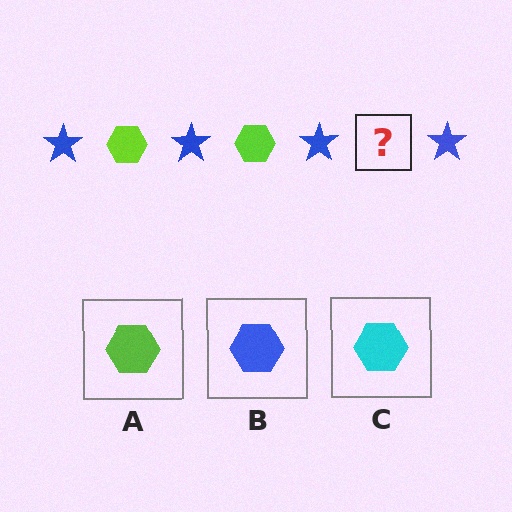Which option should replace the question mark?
Option A.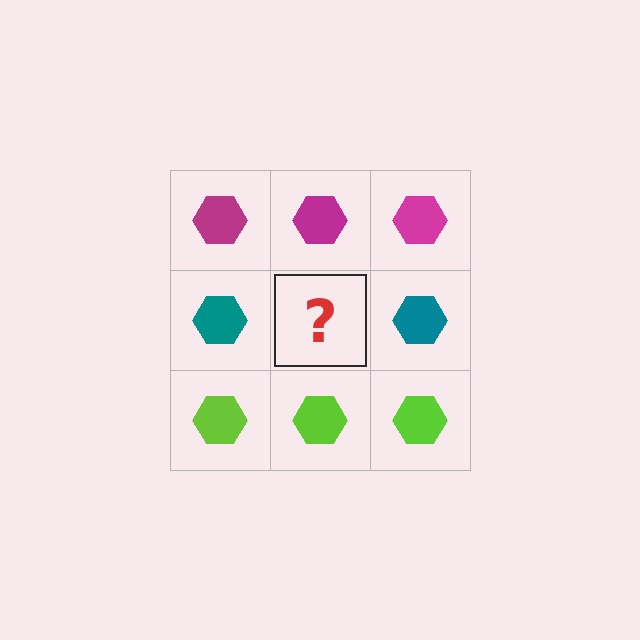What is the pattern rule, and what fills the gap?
The rule is that each row has a consistent color. The gap should be filled with a teal hexagon.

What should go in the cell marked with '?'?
The missing cell should contain a teal hexagon.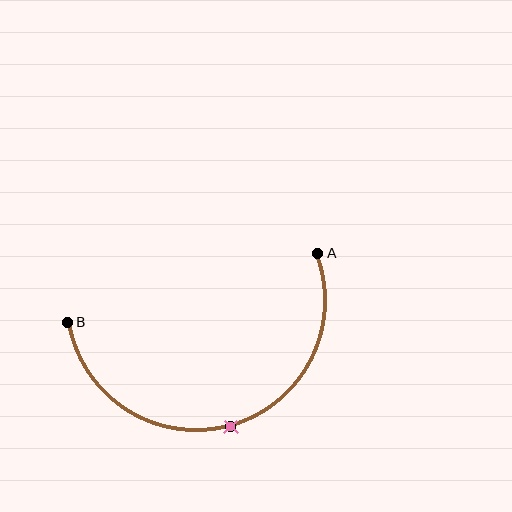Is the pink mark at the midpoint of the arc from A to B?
Yes. The pink mark lies on the arc at equal arc-length from both A and B — it is the arc midpoint.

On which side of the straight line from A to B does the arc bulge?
The arc bulges below the straight line connecting A and B.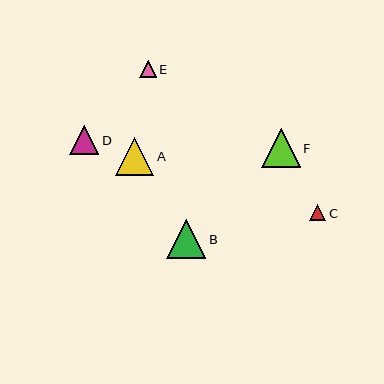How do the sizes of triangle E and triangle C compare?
Triangle E and triangle C are approximately the same size.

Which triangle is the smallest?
Triangle C is the smallest with a size of approximately 16 pixels.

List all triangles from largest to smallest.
From largest to smallest: B, F, A, D, E, C.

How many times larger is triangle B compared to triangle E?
Triangle B is approximately 2.4 times the size of triangle E.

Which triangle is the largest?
Triangle B is the largest with a size of approximately 39 pixels.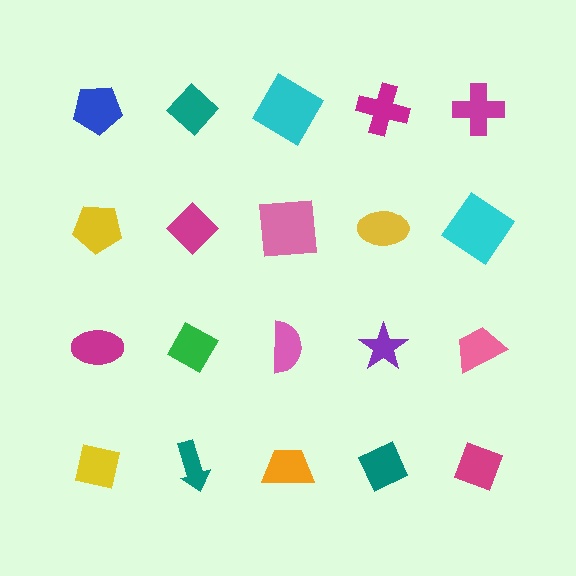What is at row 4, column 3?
An orange trapezoid.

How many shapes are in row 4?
5 shapes.